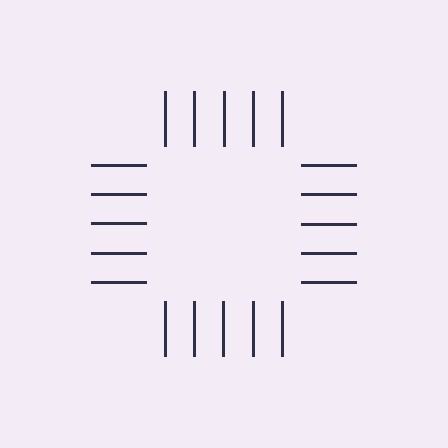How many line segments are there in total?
20 — 5 along each of the 4 edges.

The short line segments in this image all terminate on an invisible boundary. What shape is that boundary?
An illusory square — the line segments terminate on its edges but no continuous stroke is drawn.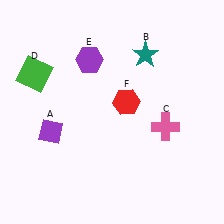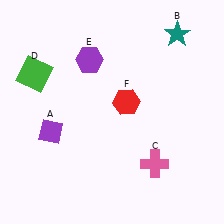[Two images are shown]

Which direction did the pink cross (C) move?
The pink cross (C) moved down.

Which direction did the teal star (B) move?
The teal star (B) moved right.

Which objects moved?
The objects that moved are: the teal star (B), the pink cross (C).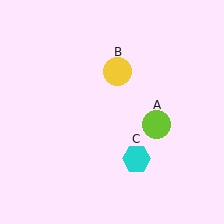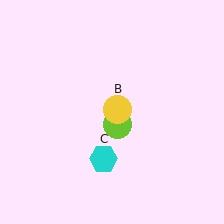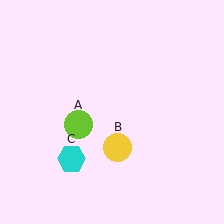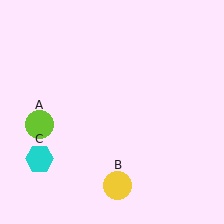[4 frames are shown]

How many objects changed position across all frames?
3 objects changed position: lime circle (object A), yellow circle (object B), cyan hexagon (object C).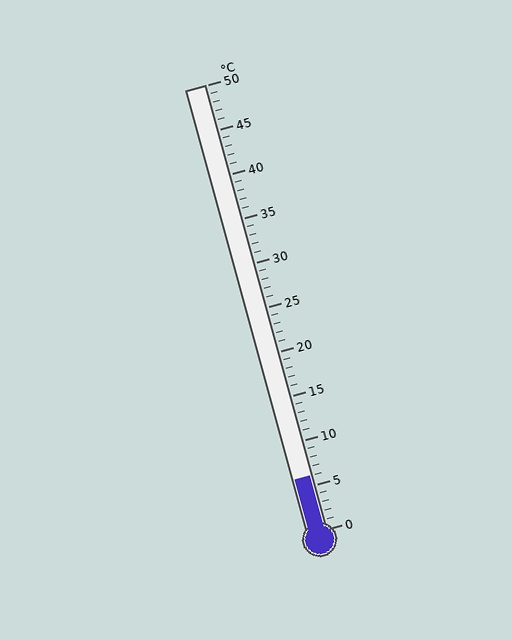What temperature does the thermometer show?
The thermometer shows approximately 6°C.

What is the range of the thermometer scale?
The thermometer scale ranges from 0°C to 50°C.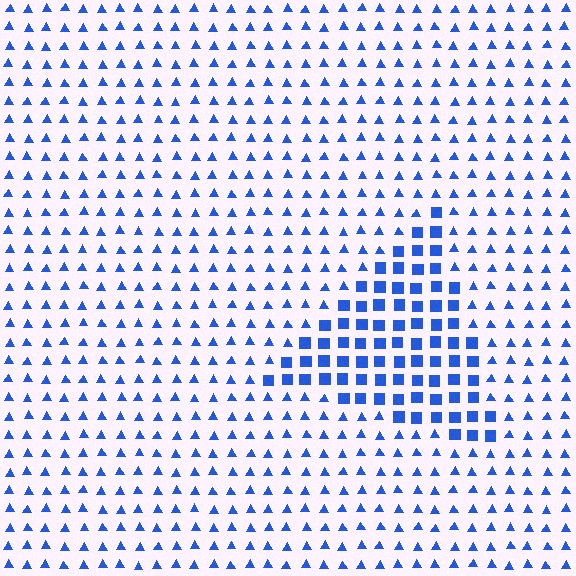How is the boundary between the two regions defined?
The boundary is defined by a change in element shape: squares inside vs. triangles outside. All elements share the same color and spacing.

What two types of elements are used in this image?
The image uses squares inside the triangle region and triangles outside it.